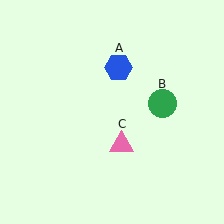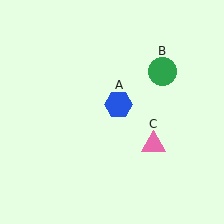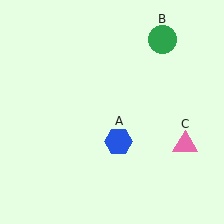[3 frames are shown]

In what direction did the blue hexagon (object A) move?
The blue hexagon (object A) moved down.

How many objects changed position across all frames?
3 objects changed position: blue hexagon (object A), green circle (object B), pink triangle (object C).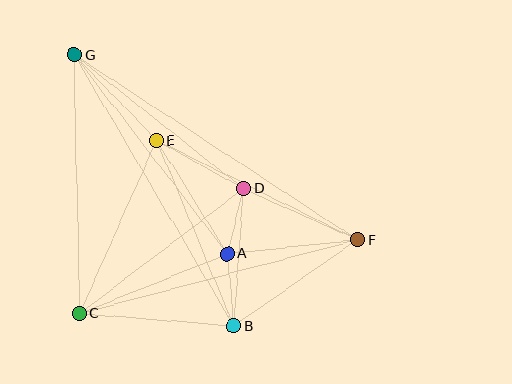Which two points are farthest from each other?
Points F and G are farthest from each other.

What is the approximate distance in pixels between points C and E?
The distance between C and E is approximately 189 pixels.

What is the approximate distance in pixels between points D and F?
The distance between D and F is approximately 125 pixels.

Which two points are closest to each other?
Points A and D are closest to each other.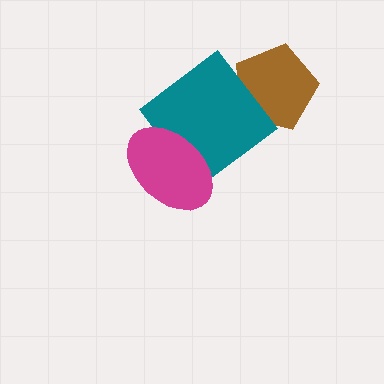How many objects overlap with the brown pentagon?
1 object overlaps with the brown pentagon.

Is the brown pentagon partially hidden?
Yes, it is partially covered by another shape.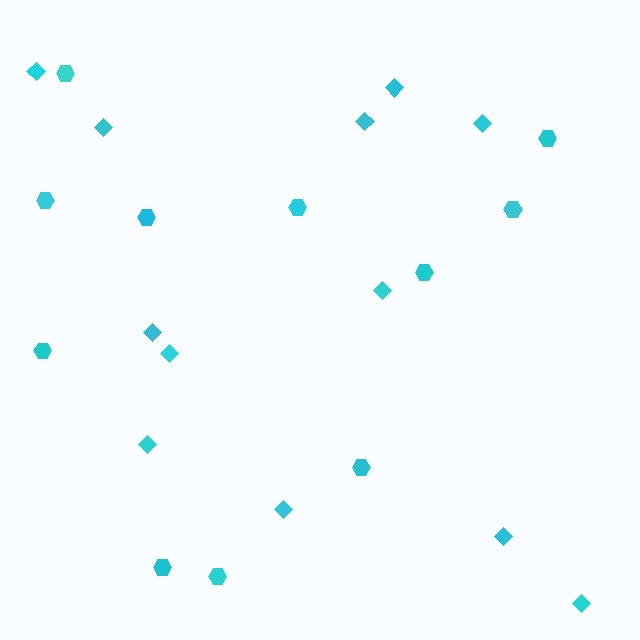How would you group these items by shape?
There are 2 groups: one group of hexagons (11) and one group of diamonds (12).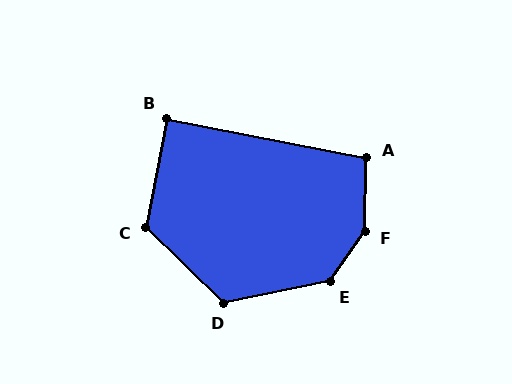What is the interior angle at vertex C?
Approximately 124 degrees (obtuse).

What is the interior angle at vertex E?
Approximately 137 degrees (obtuse).